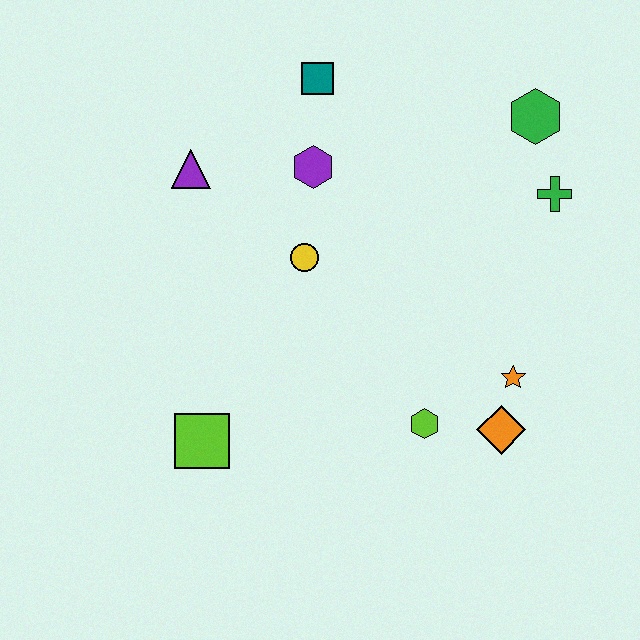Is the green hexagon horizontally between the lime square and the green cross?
Yes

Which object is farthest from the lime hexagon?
The teal square is farthest from the lime hexagon.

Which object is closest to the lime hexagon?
The orange diamond is closest to the lime hexagon.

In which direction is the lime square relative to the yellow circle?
The lime square is below the yellow circle.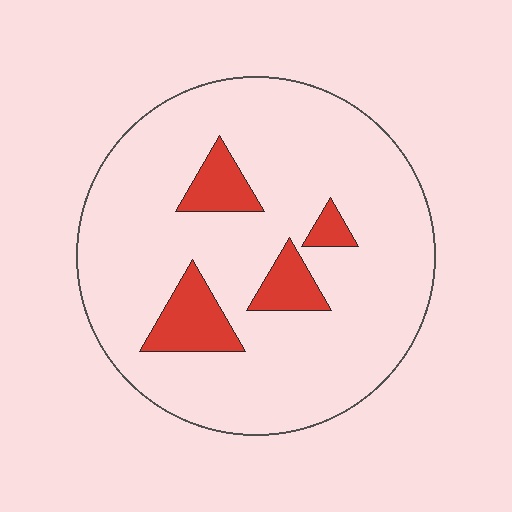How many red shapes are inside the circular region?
4.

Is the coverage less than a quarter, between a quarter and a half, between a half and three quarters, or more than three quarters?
Less than a quarter.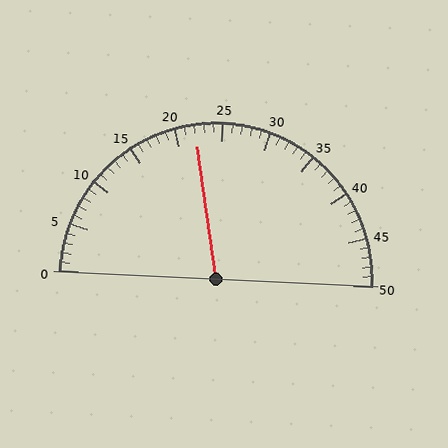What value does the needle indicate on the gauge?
The needle indicates approximately 22.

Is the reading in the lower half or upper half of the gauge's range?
The reading is in the lower half of the range (0 to 50).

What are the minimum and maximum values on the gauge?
The gauge ranges from 0 to 50.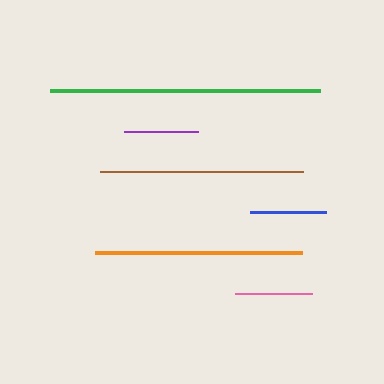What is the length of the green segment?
The green segment is approximately 270 pixels long.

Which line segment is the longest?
The green line is the longest at approximately 270 pixels.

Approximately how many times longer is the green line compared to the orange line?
The green line is approximately 1.3 times the length of the orange line.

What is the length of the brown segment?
The brown segment is approximately 203 pixels long.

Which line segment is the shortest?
The purple line is the shortest at approximately 74 pixels.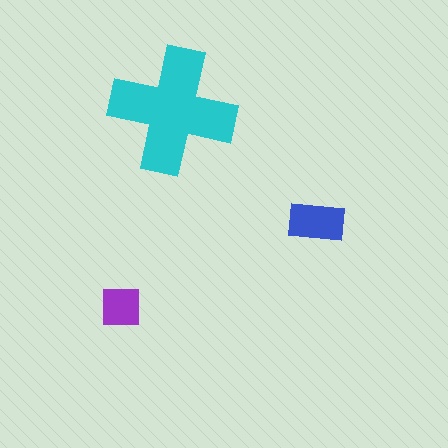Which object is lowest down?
The purple square is bottommost.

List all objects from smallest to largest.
The purple square, the blue rectangle, the cyan cross.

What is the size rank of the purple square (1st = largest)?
3rd.